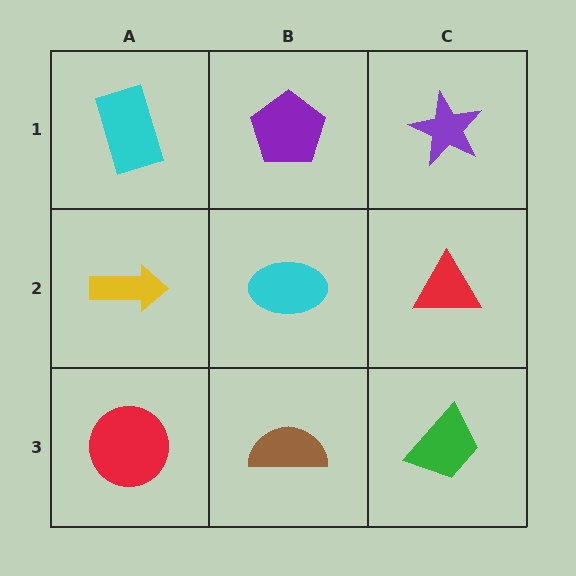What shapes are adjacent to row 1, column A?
A yellow arrow (row 2, column A), a purple pentagon (row 1, column B).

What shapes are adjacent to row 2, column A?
A cyan rectangle (row 1, column A), a red circle (row 3, column A), a cyan ellipse (row 2, column B).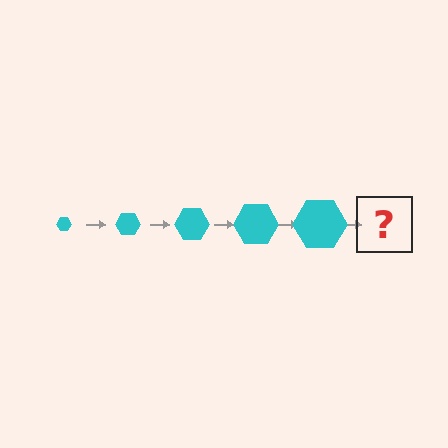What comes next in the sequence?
The next element should be a cyan hexagon, larger than the previous one.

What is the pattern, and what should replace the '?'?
The pattern is that the hexagon gets progressively larger each step. The '?' should be a cyan hexagon, larger than the previous one.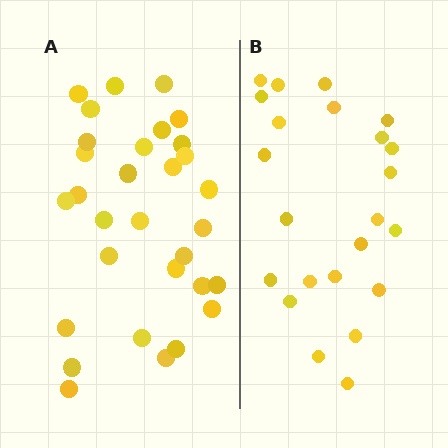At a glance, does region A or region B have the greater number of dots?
Region A (the left region) has more dots.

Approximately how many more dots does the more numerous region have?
Region A has roughly 8 or so more dots than region B.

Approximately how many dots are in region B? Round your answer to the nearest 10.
About 20 dots. (The exact count is 23, which rounds to 20.)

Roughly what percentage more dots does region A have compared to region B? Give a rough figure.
About 35% more.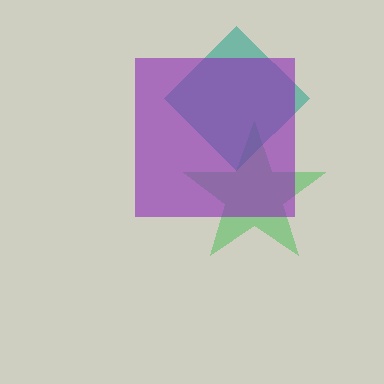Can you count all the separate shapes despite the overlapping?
Yes, there are 3 separate shapes.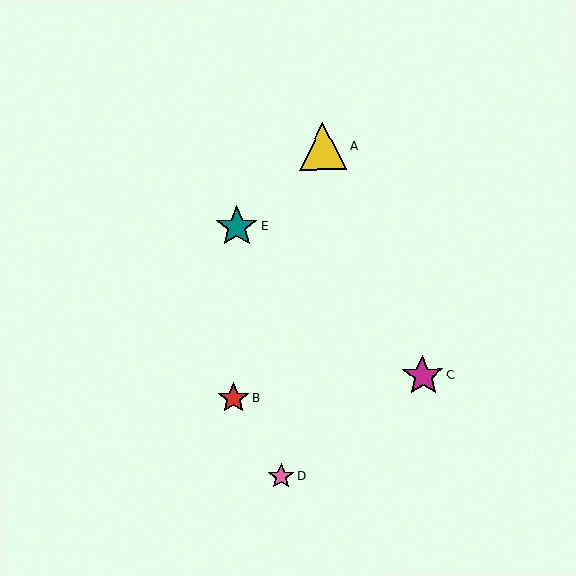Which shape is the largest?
The yellow triangle (labeled A) is the largest.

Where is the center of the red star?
The center of the red star is at (233, 398).